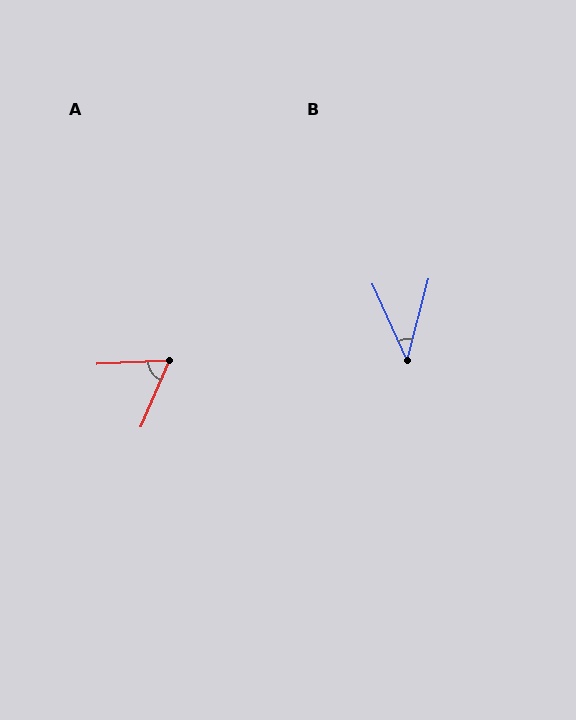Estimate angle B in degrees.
Approximately 39 degrees.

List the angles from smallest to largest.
B (39°), A (64°).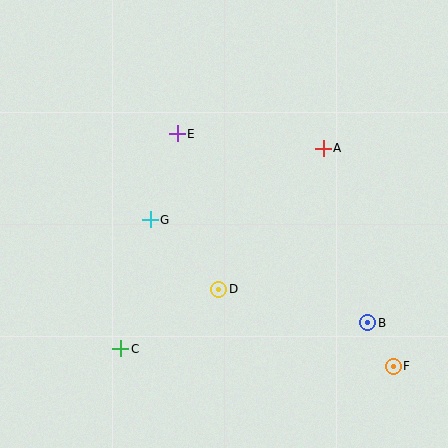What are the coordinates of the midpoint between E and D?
The midpoint between E and D is at (198, 211).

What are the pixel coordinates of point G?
Point G is at (150, 220).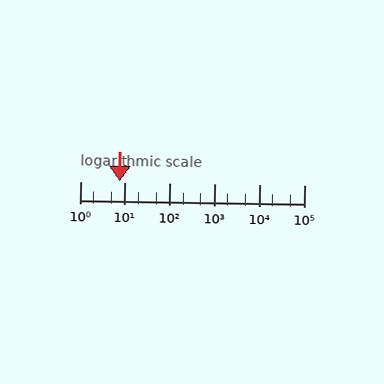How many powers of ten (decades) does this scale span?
The scale spans 5 decades, from 1 to 100000.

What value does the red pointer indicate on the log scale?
The pointer indicates approximately 7.8.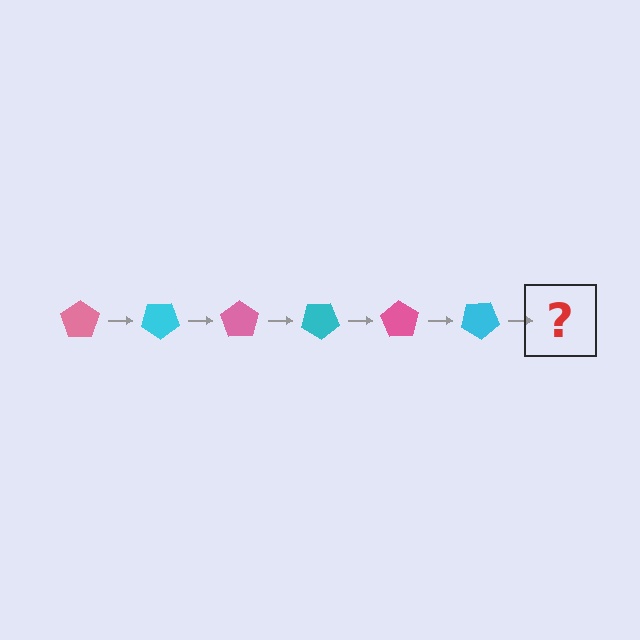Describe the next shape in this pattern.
It should be a pink pentagon, rotated 210 degrees from the start.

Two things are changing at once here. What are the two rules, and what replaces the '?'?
The two rules are that it rotates 35 degrees each step and the color cycles through pink and cyan. The '?' should be a pink pentagon, rotated 210 degrees from the start.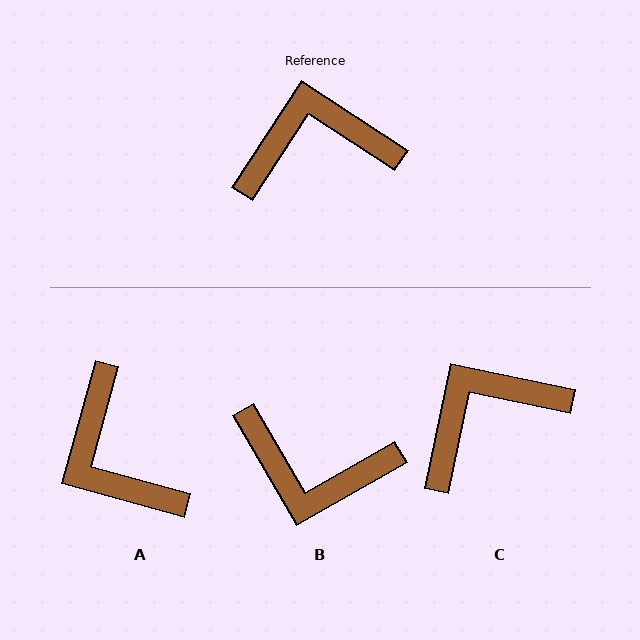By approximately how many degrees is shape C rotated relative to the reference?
Approximately 22 degrees counter-clockwise.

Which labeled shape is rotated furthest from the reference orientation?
B, about 153 degrees away.